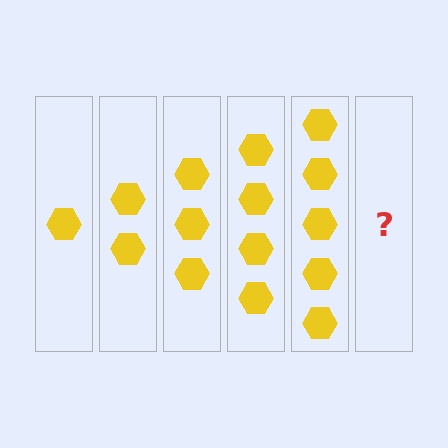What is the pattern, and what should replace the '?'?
The pattern is that each step adds one more hexagon. The '?' should be 6 hexagons.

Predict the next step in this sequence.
The next step is 6 hexagons.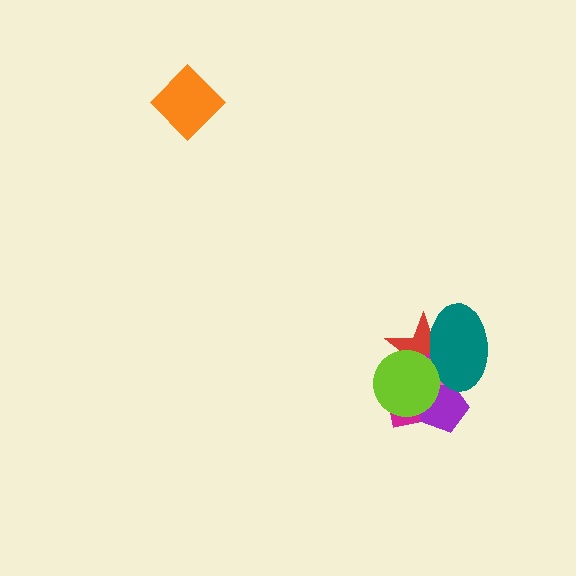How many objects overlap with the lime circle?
5 objects overlap with the lime circle.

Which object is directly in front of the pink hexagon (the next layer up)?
The purple pentagon is directly in front of the pink hexagon.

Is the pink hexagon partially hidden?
Yes, it is partially covered by another shape.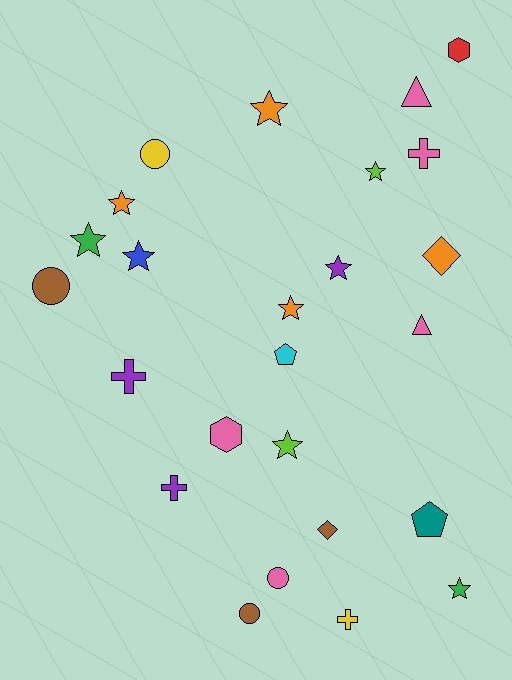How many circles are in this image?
There are 4 circles.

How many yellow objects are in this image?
There are 2 yellow objects.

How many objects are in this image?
There are 25 objects.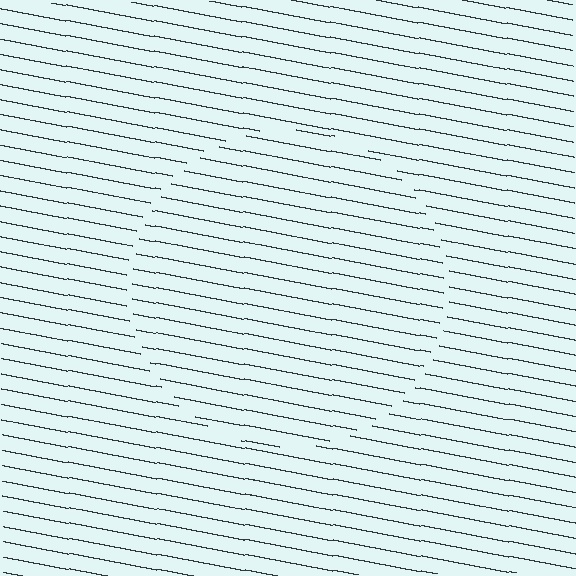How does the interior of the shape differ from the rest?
The interior of the shape contains the same grating, shifted by half a period — the contour is defined by the phase discontinuity where line-ends from the inner and outer gratings abut.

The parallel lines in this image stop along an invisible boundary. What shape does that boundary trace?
An illusory circle. The interior of the shape contains the same grating, shifted by half a period — the contour is defined by the phase discontinuity where line-ends from the inner and outer gratings abut.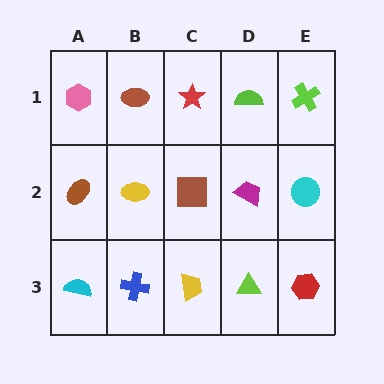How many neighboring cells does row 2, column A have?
3.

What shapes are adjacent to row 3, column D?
A magenta trapezoid (row 2, column D), a yellow trapezoid (row 3, column C), a red hexagon (row 3, column E).